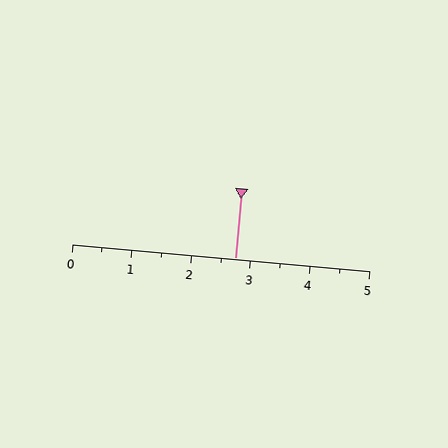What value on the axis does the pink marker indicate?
The marker indicates approximately 2.8.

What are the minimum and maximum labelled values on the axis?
The axis runs from 0 to 5.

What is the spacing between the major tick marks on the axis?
The major ticks are spaced 1 apart.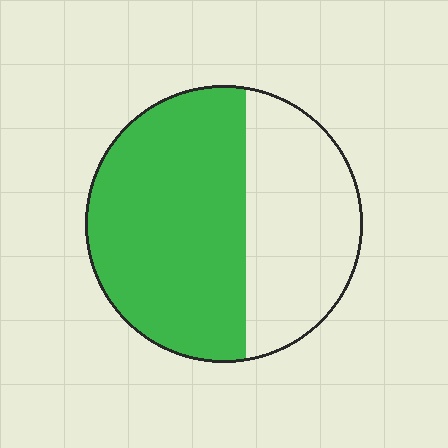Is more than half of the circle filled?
Yes.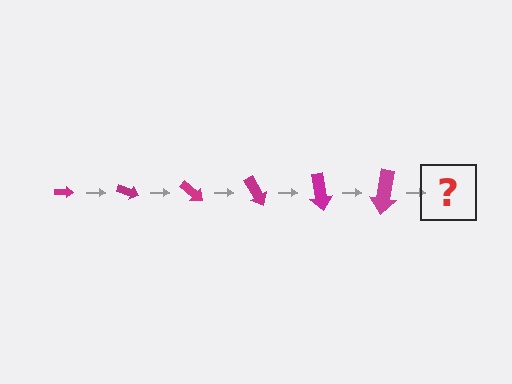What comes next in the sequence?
The next element should be an arrow, larger than the previous one and rotated 120 degrees from the start.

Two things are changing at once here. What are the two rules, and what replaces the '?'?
The two rules are that the arrow grows larger each step and it rotates 20 degrees each step. The '?' should be an arrow, larger than the previous one and rotated 120 degrees from the start.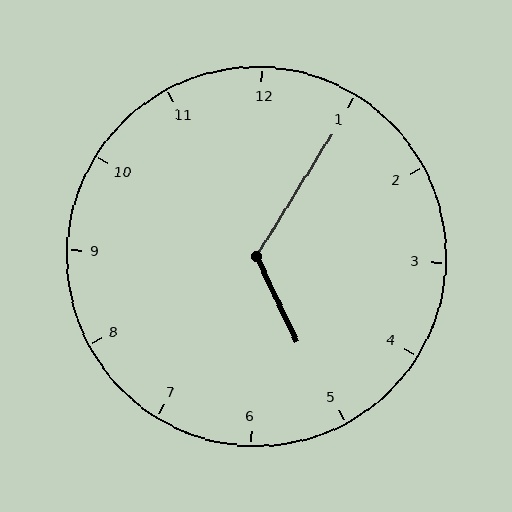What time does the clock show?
5:05.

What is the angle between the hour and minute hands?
Approximately 122 degrees.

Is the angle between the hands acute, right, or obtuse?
It is obtuse.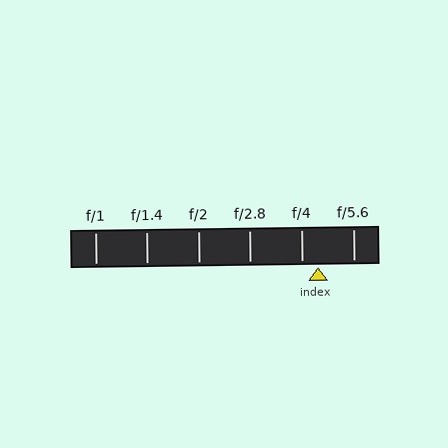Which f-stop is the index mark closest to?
The index mark is closest to f/4.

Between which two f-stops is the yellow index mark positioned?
The index mark is between f/4 and f/5.6.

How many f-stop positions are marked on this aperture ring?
There are 6 f-stop positions marked.